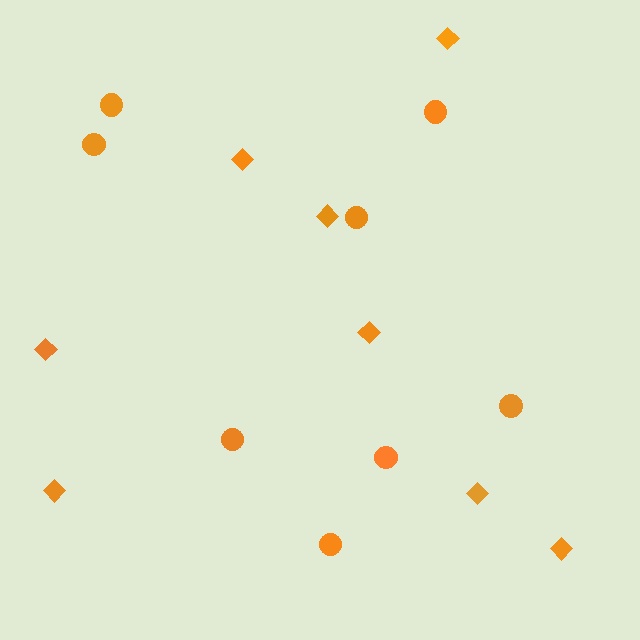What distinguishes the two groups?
There are 2 groups: one group of circles (8) and one group of diamonds (8).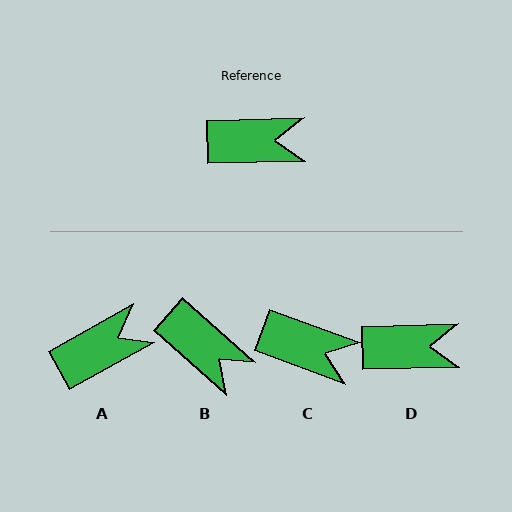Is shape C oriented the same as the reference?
No, it is off by about 22 degrees.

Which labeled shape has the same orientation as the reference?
D.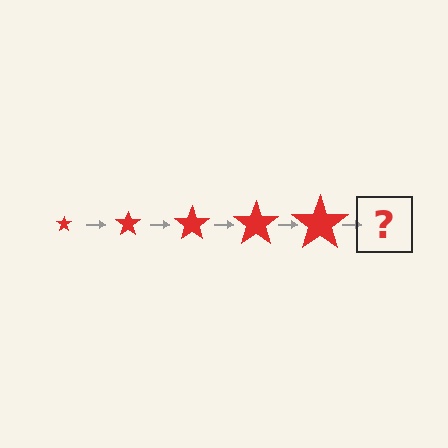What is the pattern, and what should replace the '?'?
The pattern is that the star gets progressively larger each step. The '?' should be a red star, larger than the previous one.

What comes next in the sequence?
The next element should be a red star, larger than the previous one.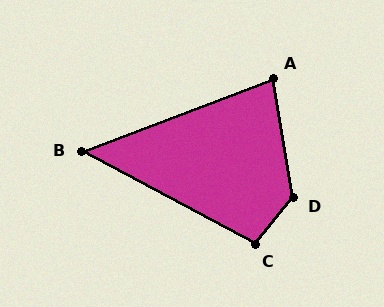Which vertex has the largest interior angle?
D, at approximately 131 degrees.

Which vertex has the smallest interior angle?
B, at approximately 49 degrees.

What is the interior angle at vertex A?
Approximately 79 degrees (acute).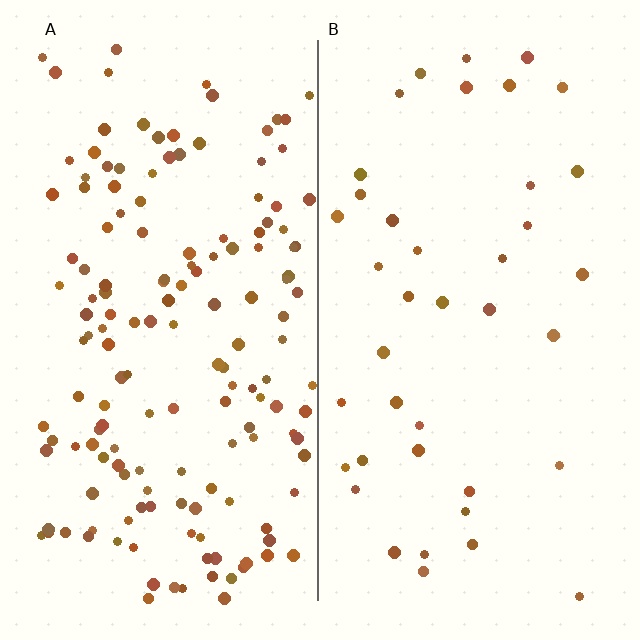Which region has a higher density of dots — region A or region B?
A (the left).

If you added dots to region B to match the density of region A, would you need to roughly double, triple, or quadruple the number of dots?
Approximately quadruple.